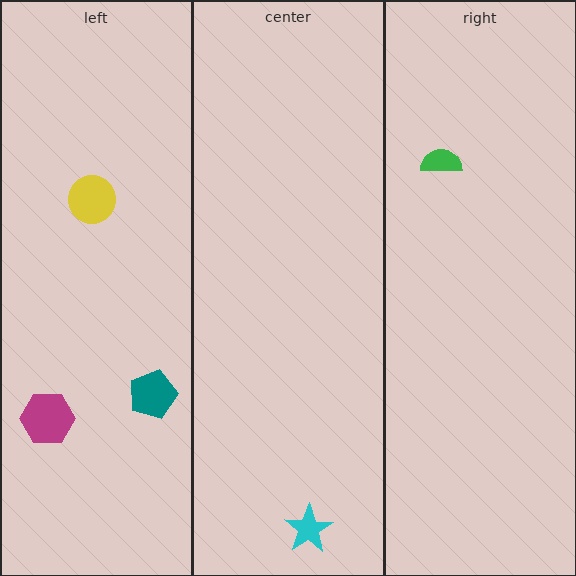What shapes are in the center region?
The cyan star.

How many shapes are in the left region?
3.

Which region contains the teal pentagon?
The left region.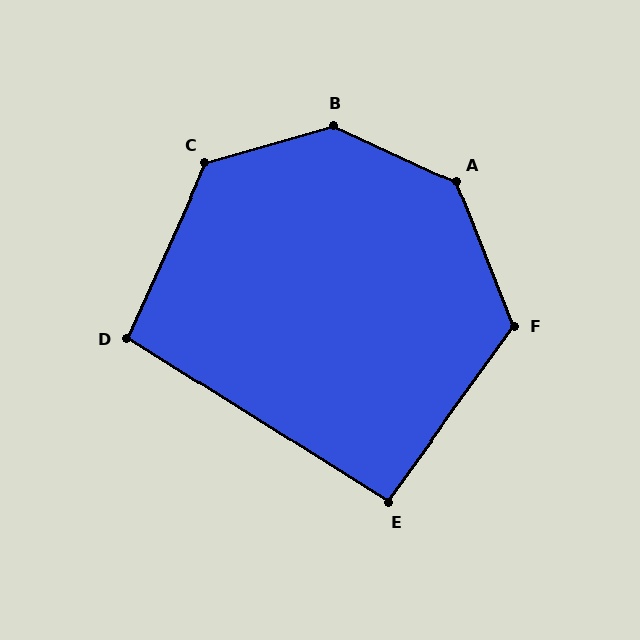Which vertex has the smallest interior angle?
E, at approximately 94 degrees.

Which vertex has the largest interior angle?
B, at approximately 140 degrees.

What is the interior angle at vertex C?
Approximately 130 degrees (obtuse).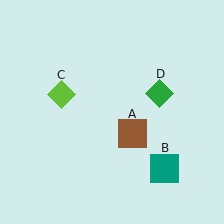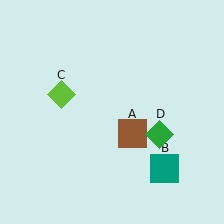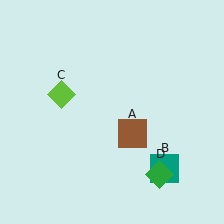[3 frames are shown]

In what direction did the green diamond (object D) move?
The green diamond (object D) moved down.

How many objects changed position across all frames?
1 object changed position: green diamond (object D).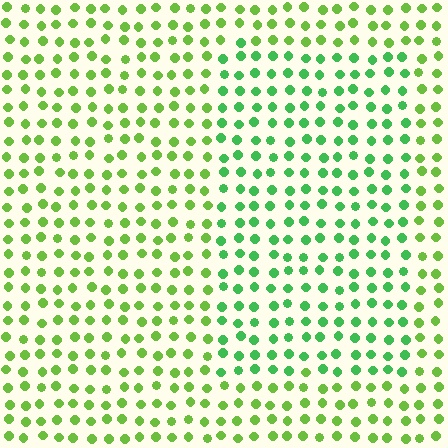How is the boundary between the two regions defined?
The boundary is defined purely by a slight shift in hue (about 30 degrees). Spacing, size, and orientation are identical on both sides.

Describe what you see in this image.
The image is filled with small lime elements in a uniform arrangement. A rectangle-shaped region is visible where the elements are tinted to a slightly different hue, forming a subtle color boundary.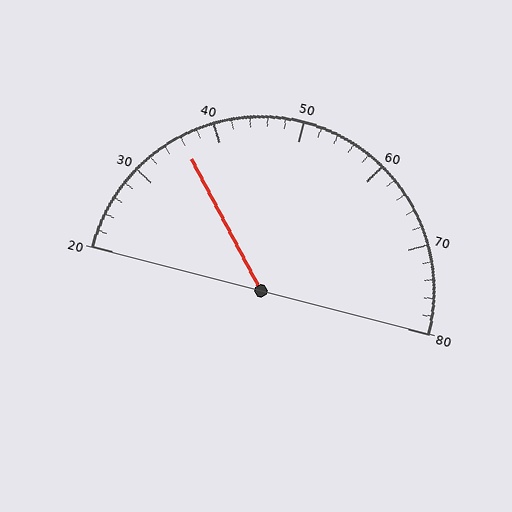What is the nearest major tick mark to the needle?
The nearest major tick mark is 40.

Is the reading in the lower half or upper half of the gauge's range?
The reading is in the lower half of the range (20 to 80).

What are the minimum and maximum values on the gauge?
The gauge ranges from 20 to 80.